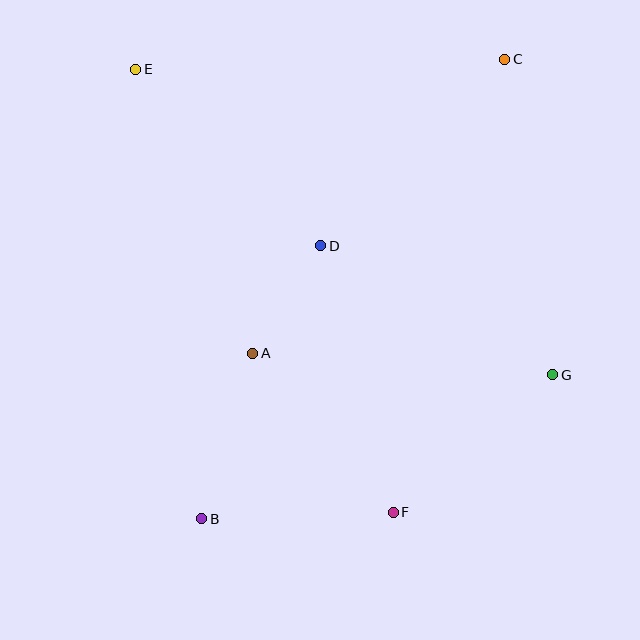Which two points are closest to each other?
Points A and D are closest to each other.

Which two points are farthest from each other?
Points B and C are farthest from each other.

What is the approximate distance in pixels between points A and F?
The distance between A and F is approximately 212 pixels.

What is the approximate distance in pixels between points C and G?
The distance between C and G is approximately 319 pixels.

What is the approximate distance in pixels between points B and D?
The distance between B and D is approximately 298 pixels.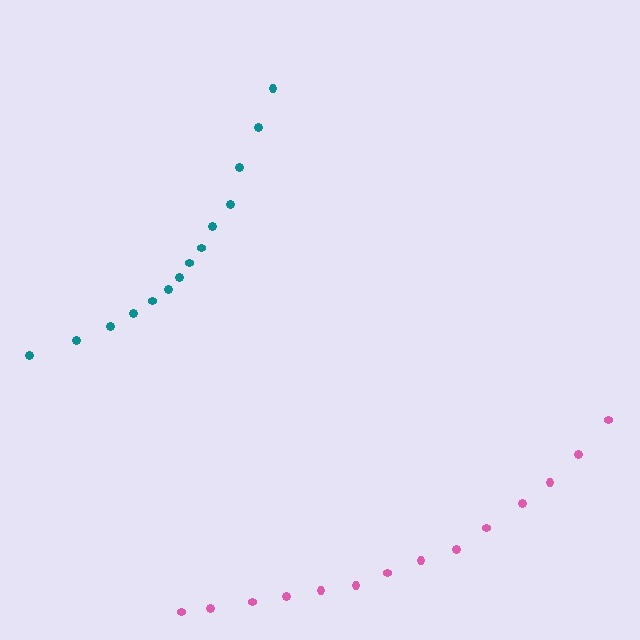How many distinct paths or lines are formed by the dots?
There are 2 distinct paths.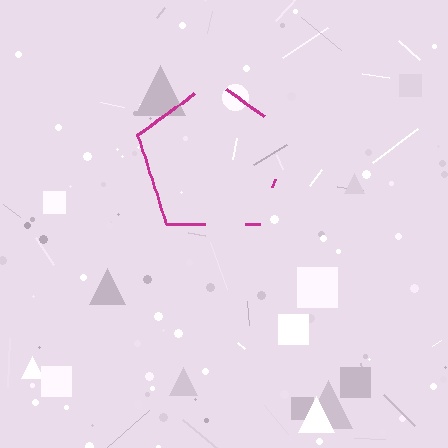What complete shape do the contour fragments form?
The contour fragments form a pentagon.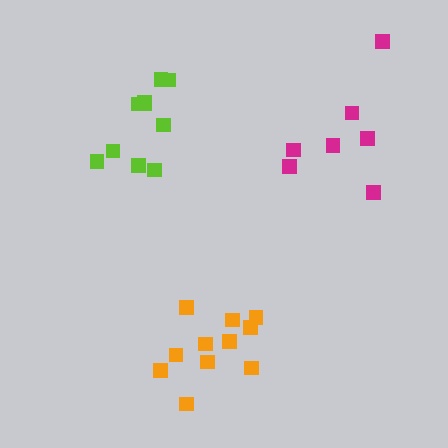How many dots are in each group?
Group 1: 7 dots, Group 2: 11 dots, Group 3: 10 dots (28 total).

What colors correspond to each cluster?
The clusters are colored: magenta, orange, lime.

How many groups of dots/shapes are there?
There are 3 groups.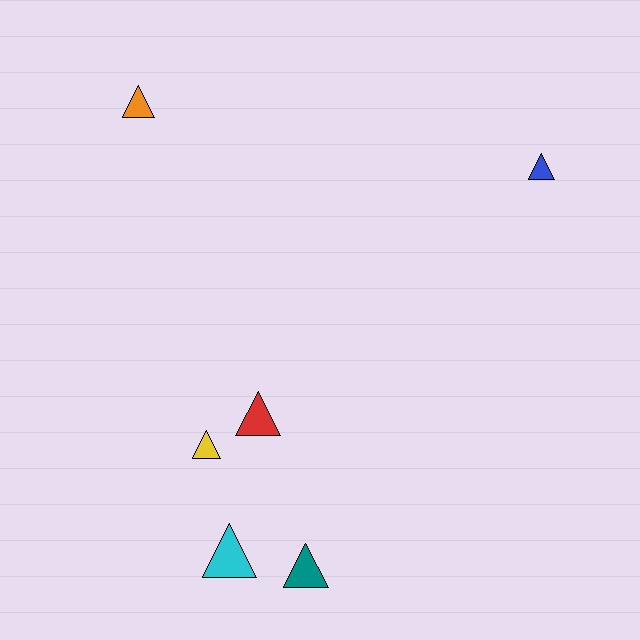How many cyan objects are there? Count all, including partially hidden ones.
There is 1 cyan object.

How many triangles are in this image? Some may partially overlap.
There are 6 triangles.